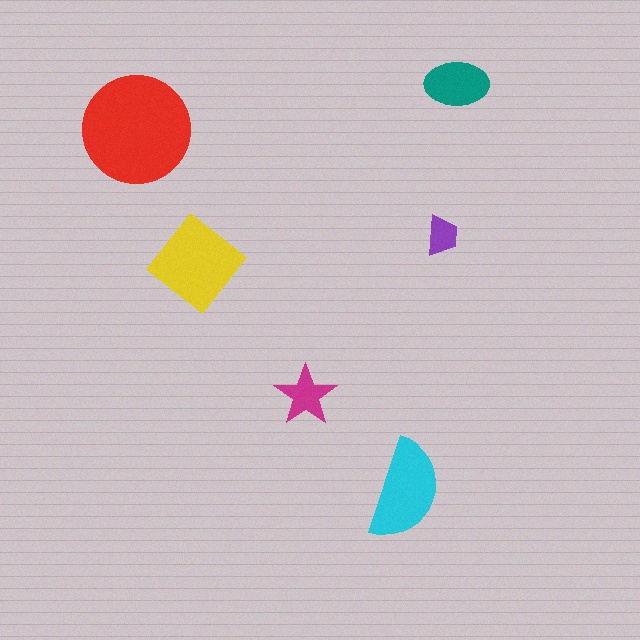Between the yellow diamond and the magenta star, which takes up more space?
The yellow diamond.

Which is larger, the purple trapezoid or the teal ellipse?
The teal ellipse.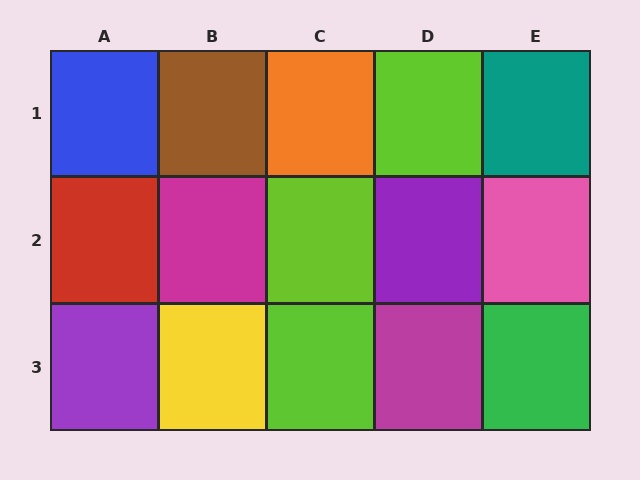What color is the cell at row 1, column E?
Teal.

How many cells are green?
1 cell is green.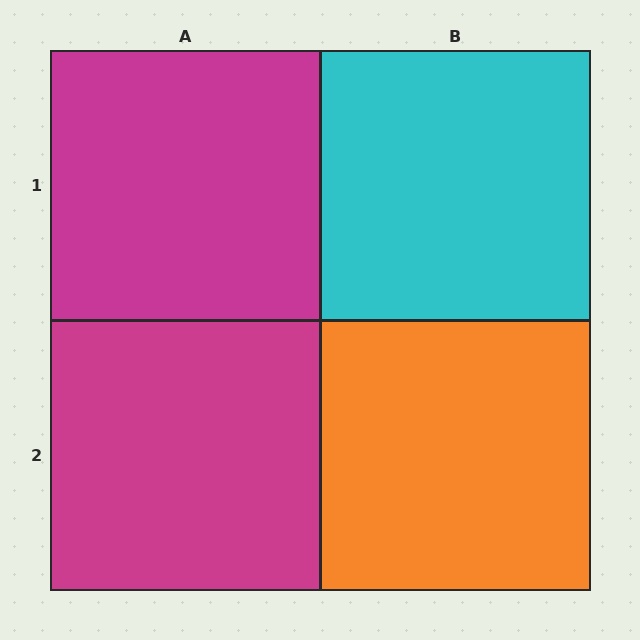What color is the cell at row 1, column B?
Cyan.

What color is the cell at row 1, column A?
Magenta.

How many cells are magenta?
2 cells are magenta.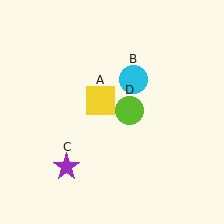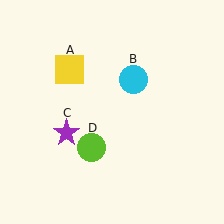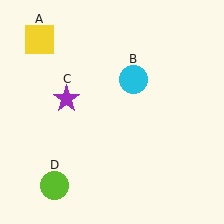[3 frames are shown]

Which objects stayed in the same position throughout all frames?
Cyan circle (object B) remained stationary.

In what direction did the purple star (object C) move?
The purple star (object C) moved up.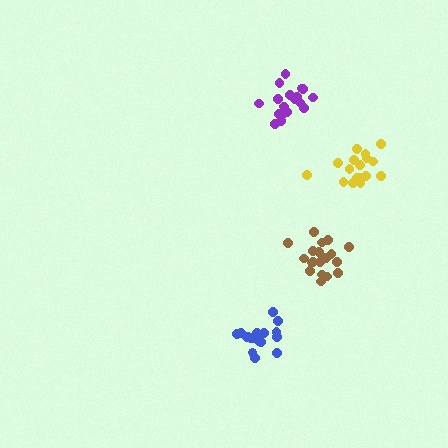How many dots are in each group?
Group 1: 20 dots, Group 2: 18 dots, Group 3: 18 dots, Group 4: 17 dots (73 total).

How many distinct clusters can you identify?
There are 4 distinct clusters.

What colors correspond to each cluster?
The clusters are colored: brown, blue, purple, yellow.